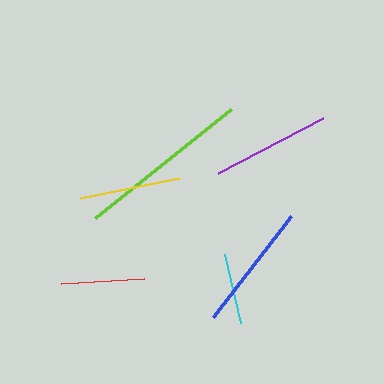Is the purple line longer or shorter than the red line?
The purple line is longer than the red line.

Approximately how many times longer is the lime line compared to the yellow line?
The lime line is approximately 1.7 times the length of the yellow line.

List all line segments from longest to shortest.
From longest to shortest: lime, blue, purple, yellow, red, cyan.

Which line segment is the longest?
The lime line is the longest at approximately 175 pixels.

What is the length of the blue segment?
The blue segment is approximately 127 pixels long.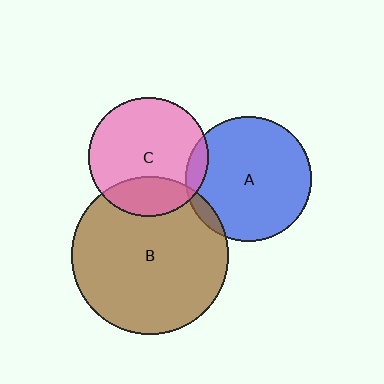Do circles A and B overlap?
Yes.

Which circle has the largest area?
Circle B (brown).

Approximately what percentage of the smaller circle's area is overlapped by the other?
Approximately 5%.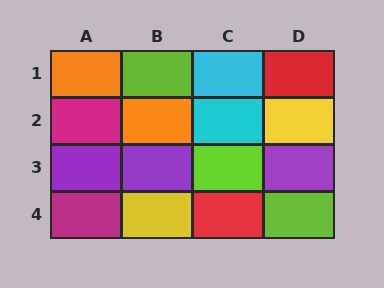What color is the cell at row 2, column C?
Cyan.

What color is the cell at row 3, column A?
Purple.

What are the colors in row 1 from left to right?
Orange, lime, cyan, red.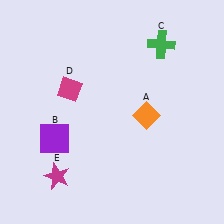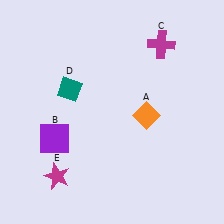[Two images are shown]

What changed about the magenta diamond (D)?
In Image 1, D is magenta. In Image 2, it changed to teal.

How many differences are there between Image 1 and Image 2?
There are 2 differences between the two images.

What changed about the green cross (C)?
In Image 1, C is green. In Image 2, it changed to magenta.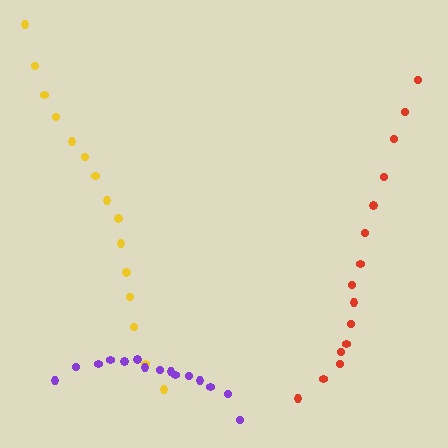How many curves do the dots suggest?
There are 3 distinct paths.